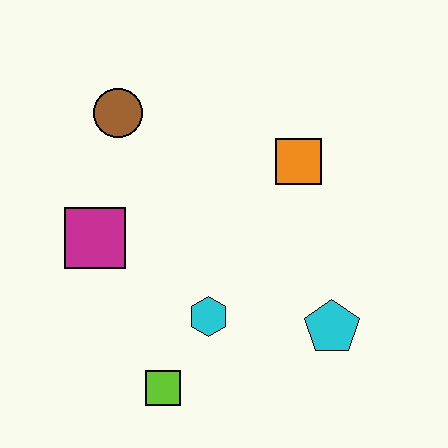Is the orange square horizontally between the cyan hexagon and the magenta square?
No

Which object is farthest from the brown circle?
The cyan pentagon is farthest from the brown circle.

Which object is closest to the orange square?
The cyan pentagon is closest to the orange square.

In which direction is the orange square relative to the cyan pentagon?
The orange square is above the cyan pentagon.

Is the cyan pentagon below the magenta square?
Yes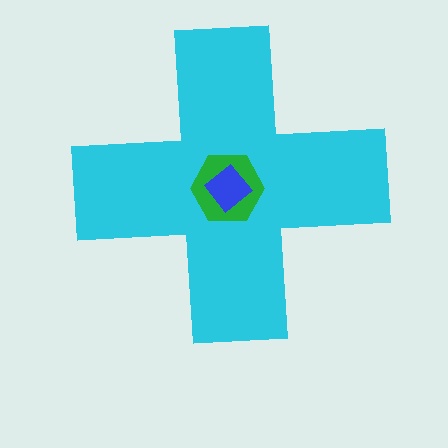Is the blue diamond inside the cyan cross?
Yes.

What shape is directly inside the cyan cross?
The green hexagon.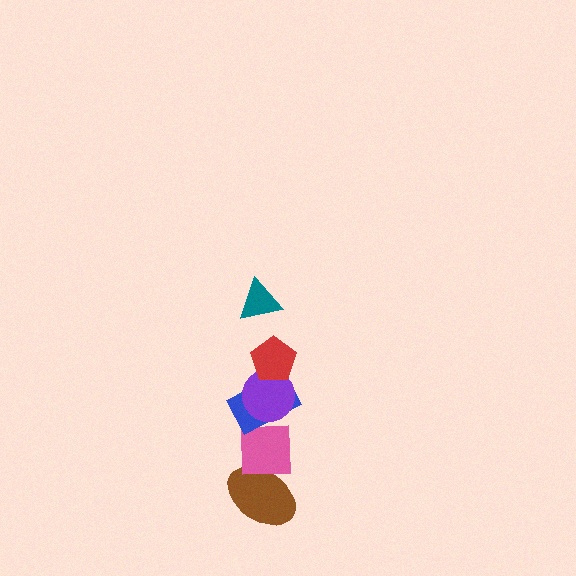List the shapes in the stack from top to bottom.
From top to bottom: the teal triangle, the red pentagon, the purple circle, the blue rectangle, the pink square, the brown ellipse.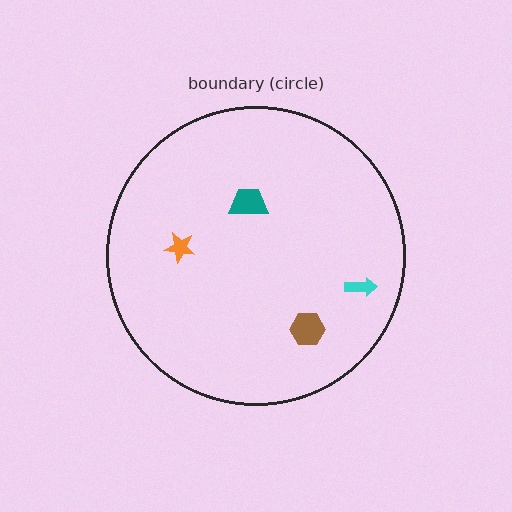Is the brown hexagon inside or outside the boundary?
Inside.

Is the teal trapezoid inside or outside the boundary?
Inside.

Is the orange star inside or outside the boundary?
Inside.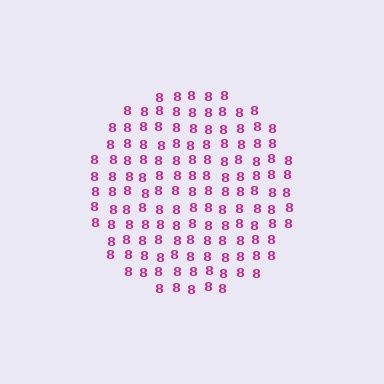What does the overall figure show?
The overall figure shows a circle.